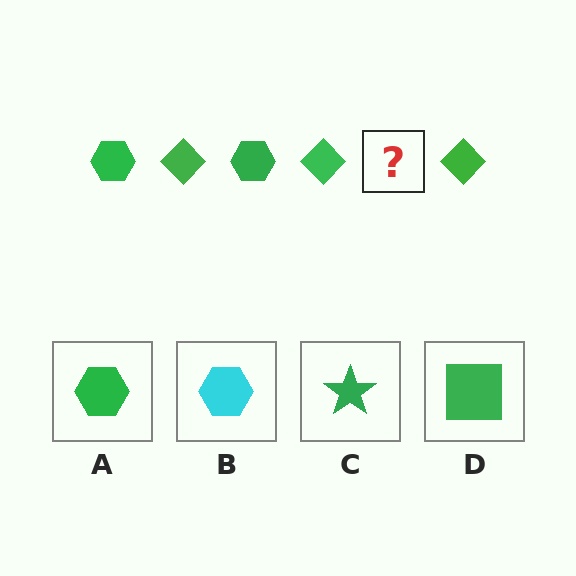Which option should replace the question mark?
Option A.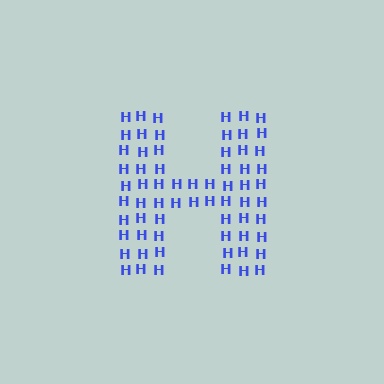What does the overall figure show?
The overall figure shows the letter H.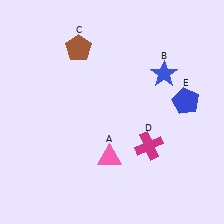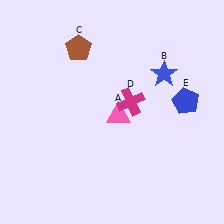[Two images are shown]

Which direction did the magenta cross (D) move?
The magenta cross (D) moved up.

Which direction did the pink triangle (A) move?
The pink triangle (A) moved up.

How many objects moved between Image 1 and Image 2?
2 objects moved between the two images.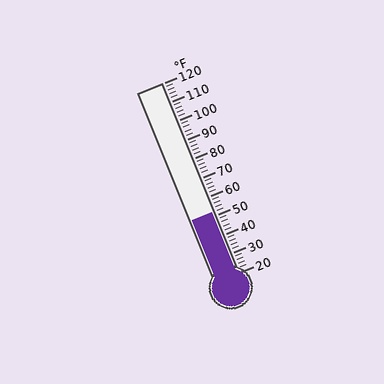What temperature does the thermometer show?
The thermometer shows approximately 52°F.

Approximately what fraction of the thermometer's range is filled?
The thermometer is filled to approximately 30% of its range.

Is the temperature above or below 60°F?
The temperature is below 60°F.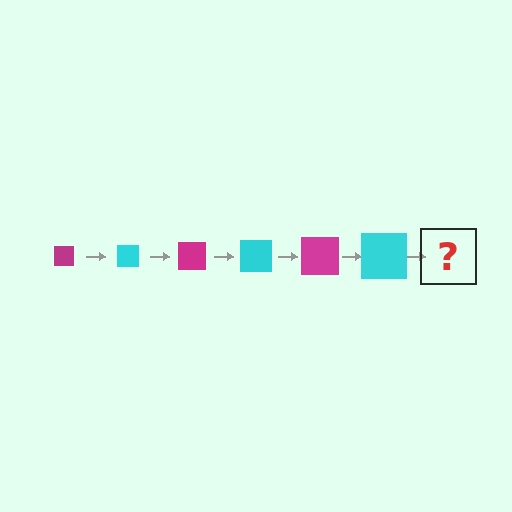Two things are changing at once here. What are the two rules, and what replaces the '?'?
The two rules are that the square grows larger each step and the color cycles through magenta and cyan. The '?' should be a magenta square, larger than the previous one.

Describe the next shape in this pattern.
It should be a magenta square, larger than the previous one.